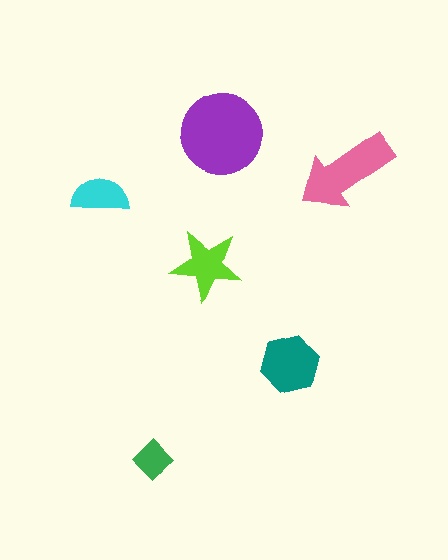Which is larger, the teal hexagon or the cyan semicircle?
The teal hexagon.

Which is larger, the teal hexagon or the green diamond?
The teal hexagon.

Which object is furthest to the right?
The pink arrow is rightmost.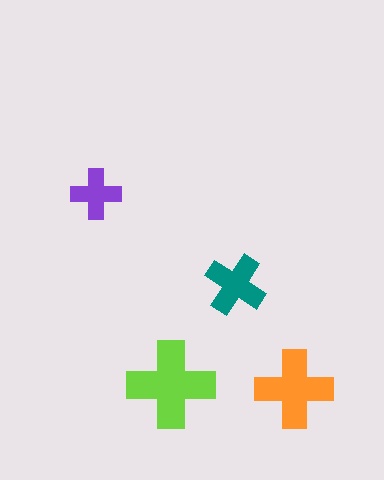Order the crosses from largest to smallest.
the lime one, the orange one, the teal one, the purple one.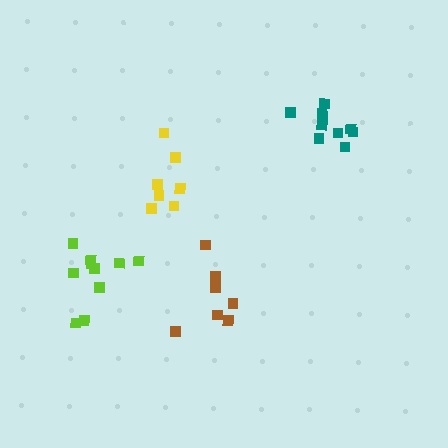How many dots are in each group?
Group 1: 10 dots, Group 2: 7 dots, Group 3: 10 dots, Group 4: 7 dots (34 total).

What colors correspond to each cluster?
The clusters are colored: lime, brown, teal, yellow.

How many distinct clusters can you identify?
There are 4 distinct clusters.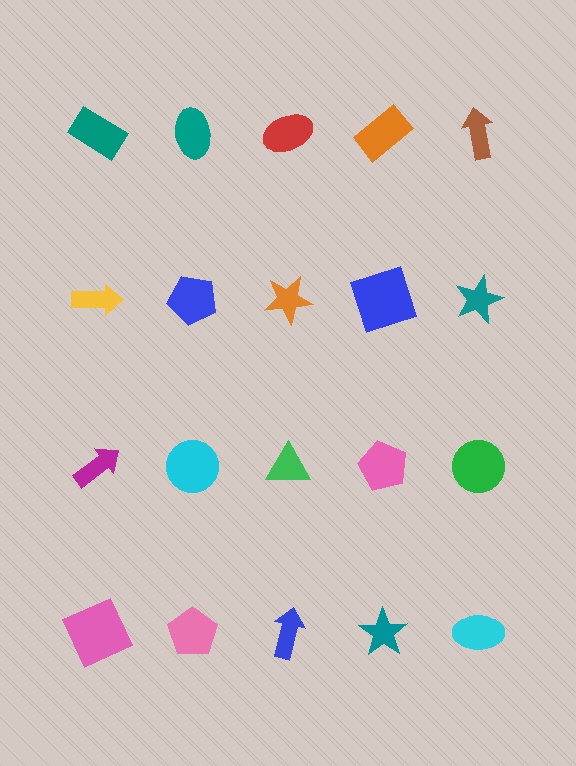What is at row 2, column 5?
A teal star.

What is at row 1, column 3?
A red ellipse.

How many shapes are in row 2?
5 shapes.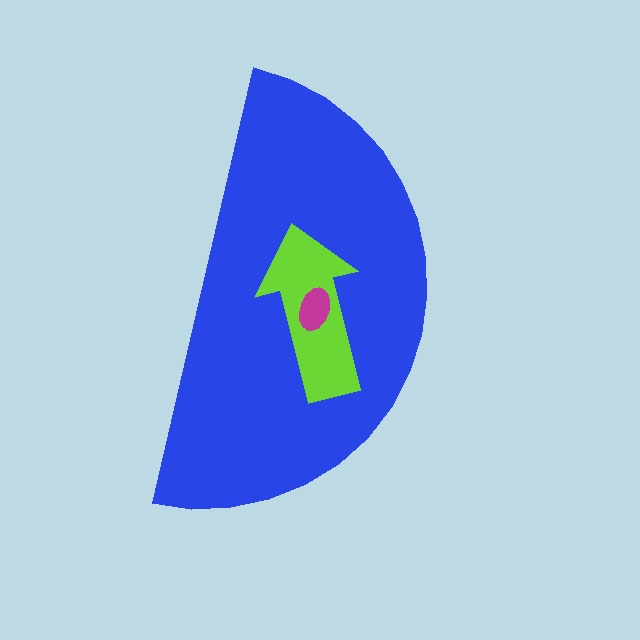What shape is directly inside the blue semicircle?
The lime arrow.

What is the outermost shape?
The blue semicircle.